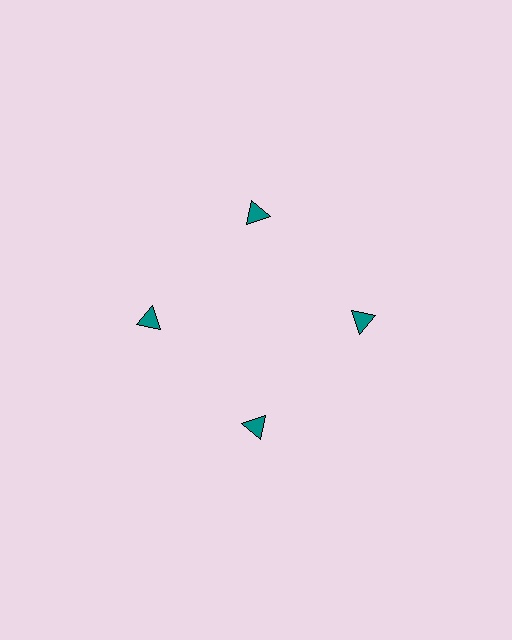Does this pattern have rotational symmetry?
Yes, this pattern has 4-fold rotational symmetry. It looks the same after rotating 90 degrees around the center.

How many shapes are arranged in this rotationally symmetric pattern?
There are 4 shapes, arranged in 4 groups of 1.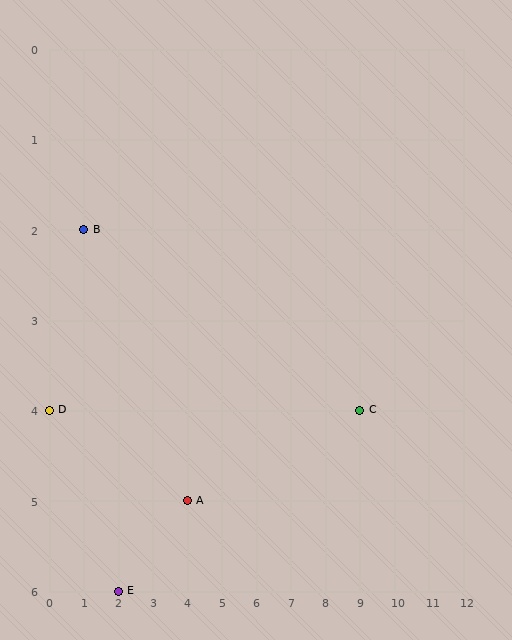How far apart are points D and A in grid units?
Points D and A are 4 columns and 1 row apart (about 4.1 grid units diagonally).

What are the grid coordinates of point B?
Point B is at grid coordinates (1, 2).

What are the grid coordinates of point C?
Point C is at grid coordinates (9, 4).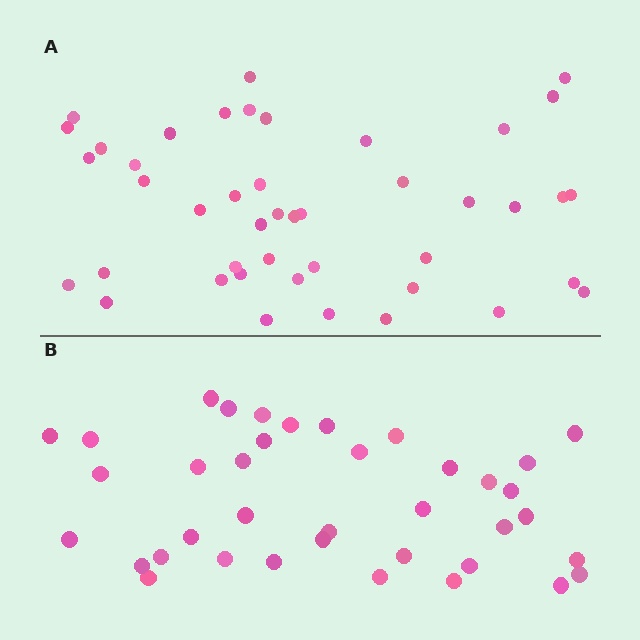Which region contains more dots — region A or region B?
Region A (the top region) has more dots.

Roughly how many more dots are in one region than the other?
Region A has about 6 more dots than region B.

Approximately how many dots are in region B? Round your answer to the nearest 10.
About 40 dots. (The exact count is 38, which rounds to 40.)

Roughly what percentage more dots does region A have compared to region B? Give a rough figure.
About 15% more.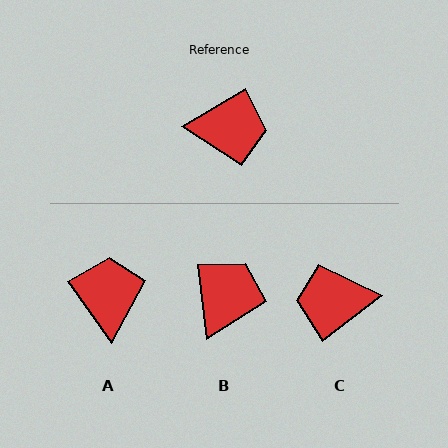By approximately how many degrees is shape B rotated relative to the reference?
Approximately 65 degrees counter-clockwise.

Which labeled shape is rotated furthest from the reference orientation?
C, about 174 degrees away.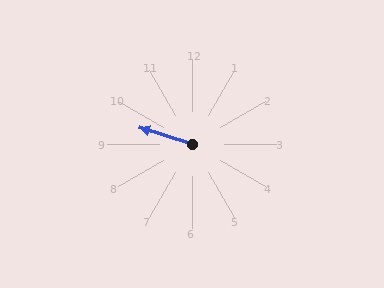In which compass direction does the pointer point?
West.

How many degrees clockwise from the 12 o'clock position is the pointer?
Approximately 287 degrees.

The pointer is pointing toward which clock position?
Roughly 10 o'clock.